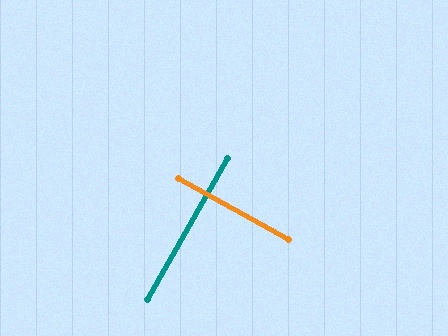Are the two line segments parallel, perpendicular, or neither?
Perpendicular — they meet at approximately 89°.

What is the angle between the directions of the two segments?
Approximately 89 degrees.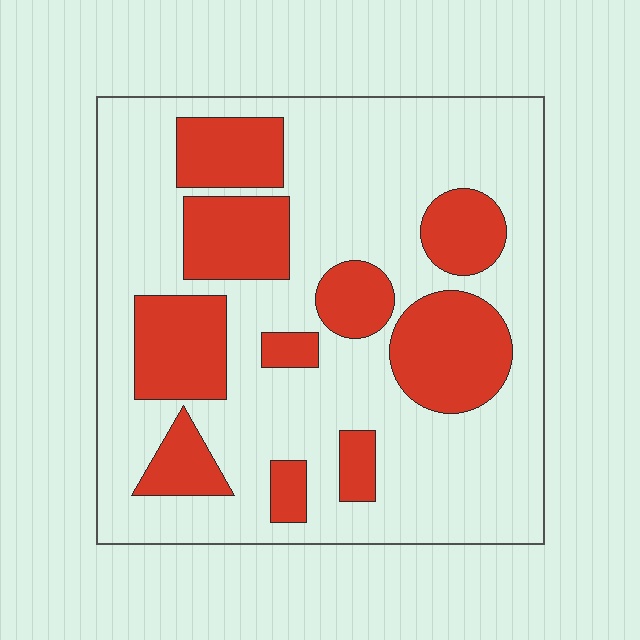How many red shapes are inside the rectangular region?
10.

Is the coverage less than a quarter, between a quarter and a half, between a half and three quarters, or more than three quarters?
Between a quarter and a half.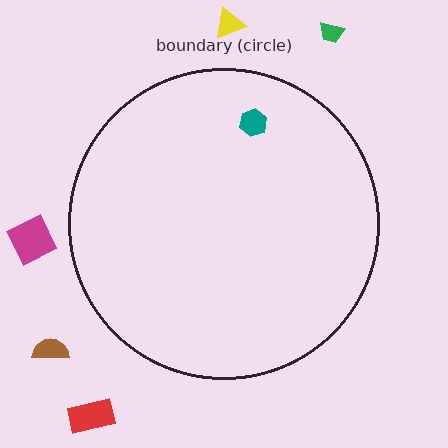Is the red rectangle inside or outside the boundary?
Outside.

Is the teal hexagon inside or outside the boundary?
Inside.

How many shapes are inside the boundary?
1 inside, 5 outside.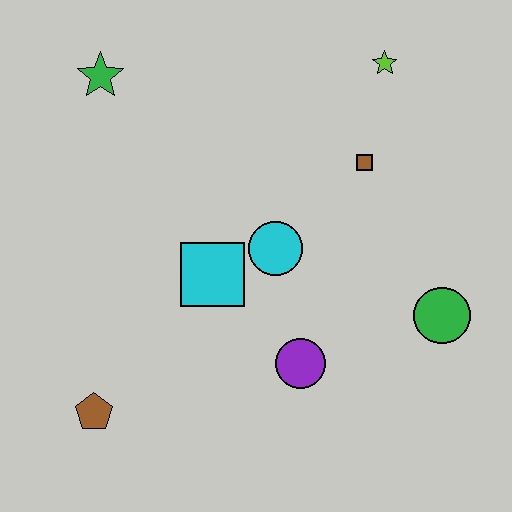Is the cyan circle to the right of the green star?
Yes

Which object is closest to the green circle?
The purple circle is closest to the green circle.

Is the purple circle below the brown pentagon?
No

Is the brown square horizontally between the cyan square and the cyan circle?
No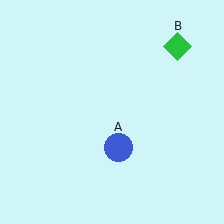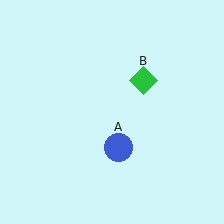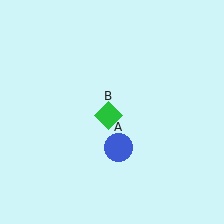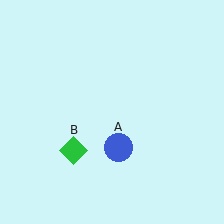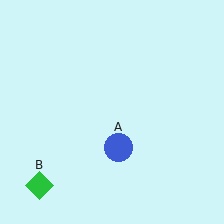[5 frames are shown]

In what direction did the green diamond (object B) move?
The green diamond (object B) moved down and to the left.